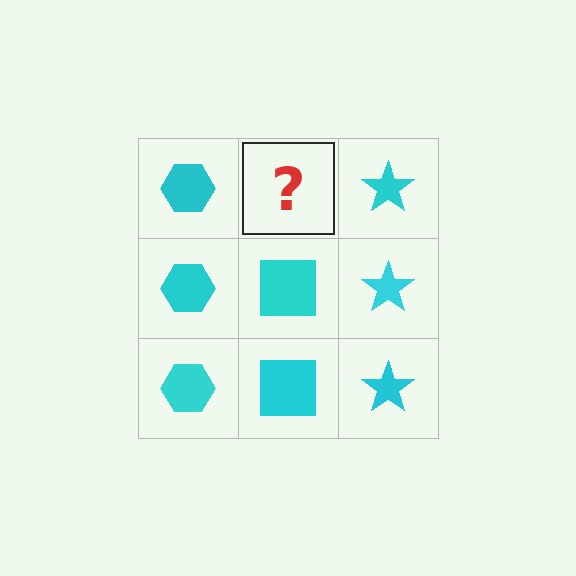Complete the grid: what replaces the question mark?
The question mark should be replaced with a cyan square.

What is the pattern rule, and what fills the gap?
The rule is that each column has a consistent shape. The gap should be filled with a cyan square.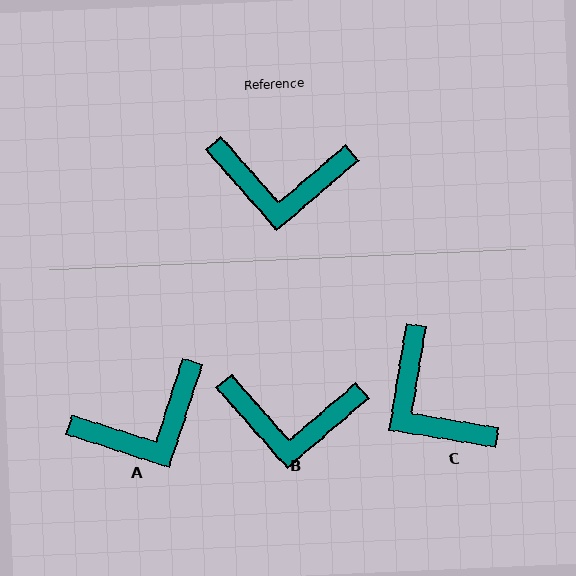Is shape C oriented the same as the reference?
No, it is off by about 50 degrees.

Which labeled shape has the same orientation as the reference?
B.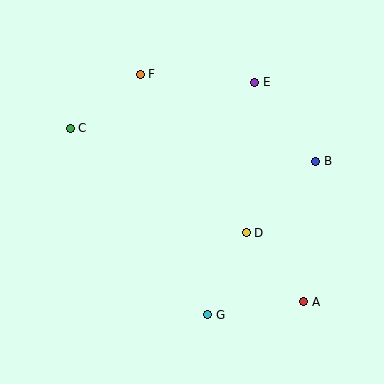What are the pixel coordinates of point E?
Point E is at (255, 82).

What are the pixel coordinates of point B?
Point B is at (316, 161).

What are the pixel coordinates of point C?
Point C is at (70, 128).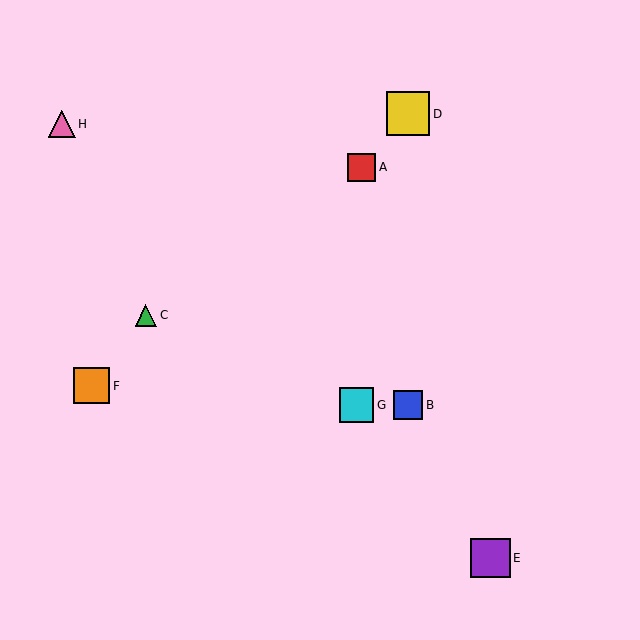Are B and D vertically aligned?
Yes, both are at x≈408.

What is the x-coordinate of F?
Object F is at x≈92.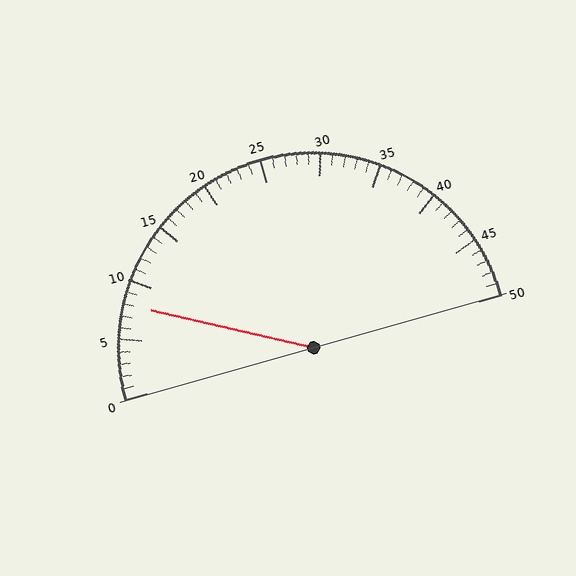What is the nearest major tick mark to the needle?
The nearest major tick mark is 10.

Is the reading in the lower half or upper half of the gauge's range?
The reading is in the lower half of the range (0 to 50).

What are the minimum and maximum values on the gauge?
The gauge ranges from 0 to 50.